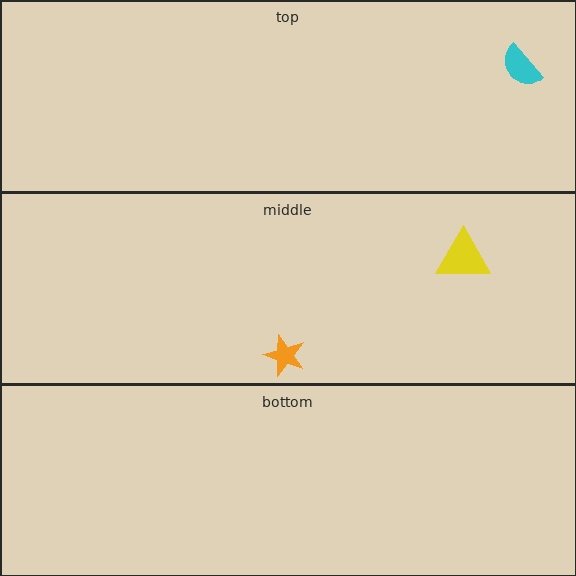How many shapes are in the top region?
1.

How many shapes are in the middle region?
2.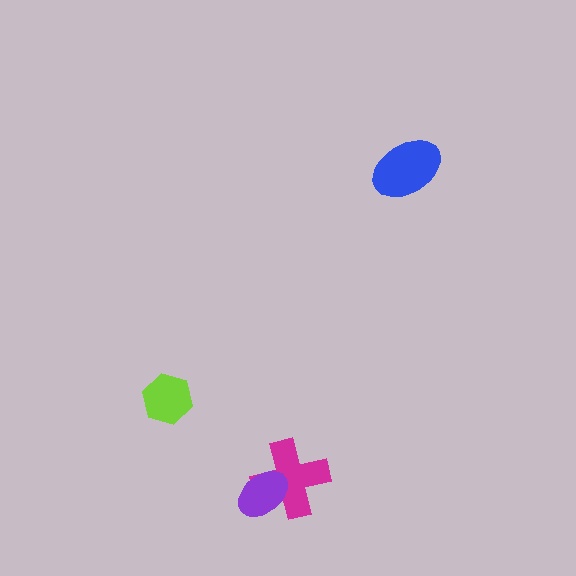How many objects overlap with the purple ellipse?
1 object overlaps with the purple ellipse.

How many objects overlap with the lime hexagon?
0 objects overlap with the lime hexagon.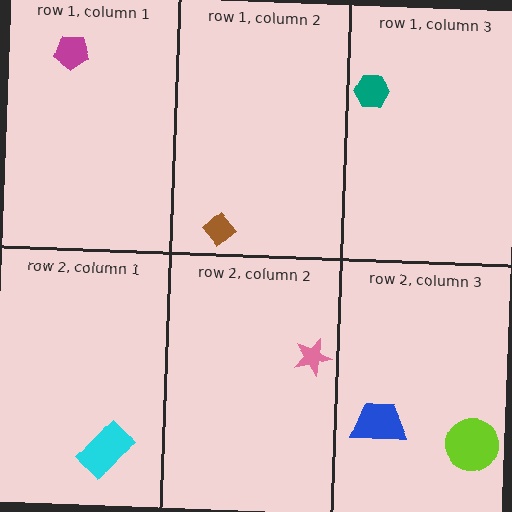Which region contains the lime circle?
The row 2, column 3 region.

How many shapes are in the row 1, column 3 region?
1.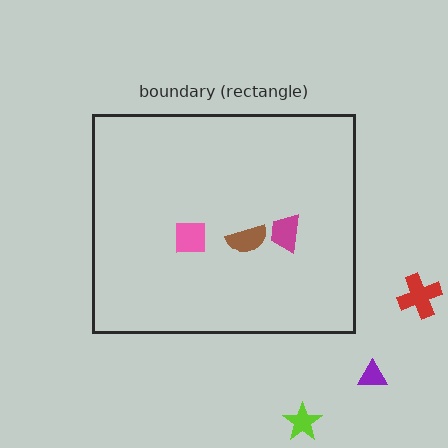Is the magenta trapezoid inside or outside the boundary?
Inside.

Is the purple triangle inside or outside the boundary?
Outside.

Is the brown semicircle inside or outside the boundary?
Inside.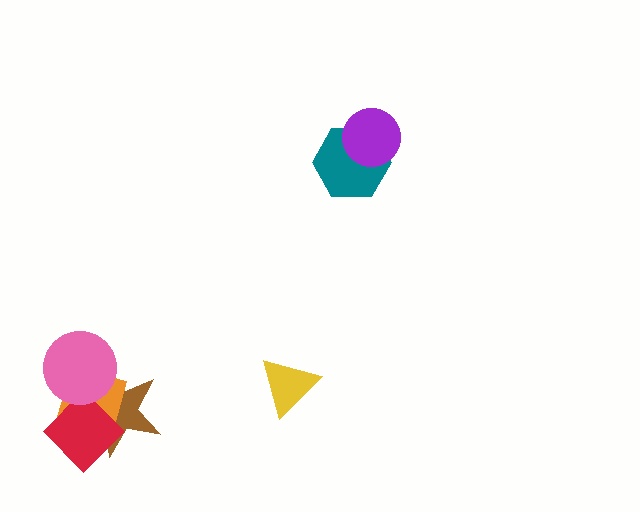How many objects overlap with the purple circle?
1 object overlaps with the purple circle.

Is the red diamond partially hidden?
Yes, it is partially covered by another shape.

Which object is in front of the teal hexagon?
The purple circle is in front of the teal hexagon.